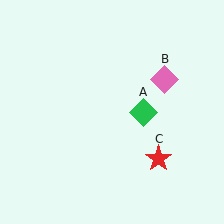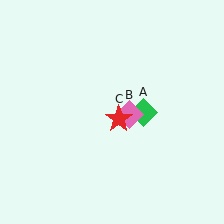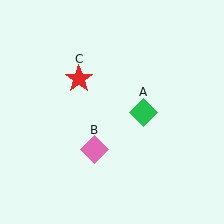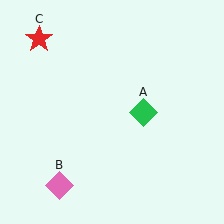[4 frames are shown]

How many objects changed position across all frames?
2 objects changed position: pink diamond (object B), red star (object C).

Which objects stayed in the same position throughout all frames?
Green diamond (object A) remained stationary.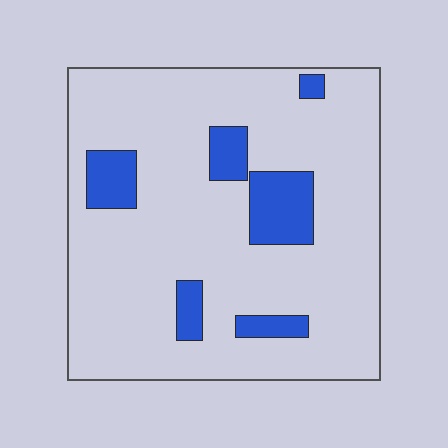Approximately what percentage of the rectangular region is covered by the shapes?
Approximately 15%.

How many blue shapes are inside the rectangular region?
6.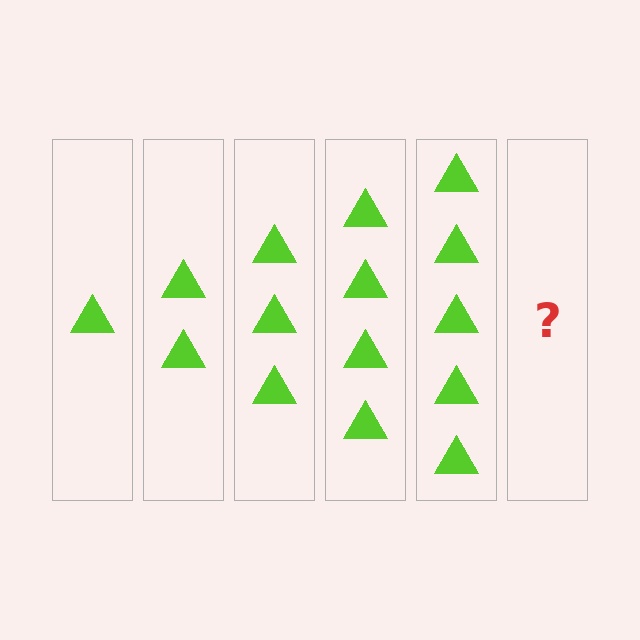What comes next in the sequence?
The next element should be 6 triangles.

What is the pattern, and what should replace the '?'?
The pattern is that each step adds one more triangle. The '?' should be 6 triangles.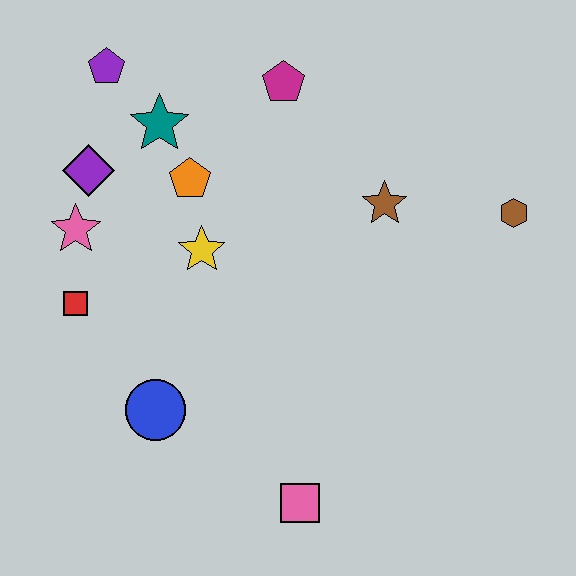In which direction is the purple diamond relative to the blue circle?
The purple diamond is above the blue circle.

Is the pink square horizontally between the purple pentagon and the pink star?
No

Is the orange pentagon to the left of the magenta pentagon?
Yes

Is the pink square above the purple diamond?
No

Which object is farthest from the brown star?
The red square is farthest from the brown star.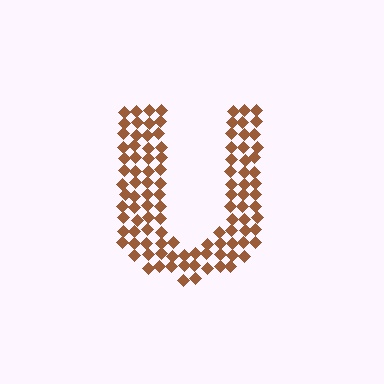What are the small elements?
The small elements are diamonds.